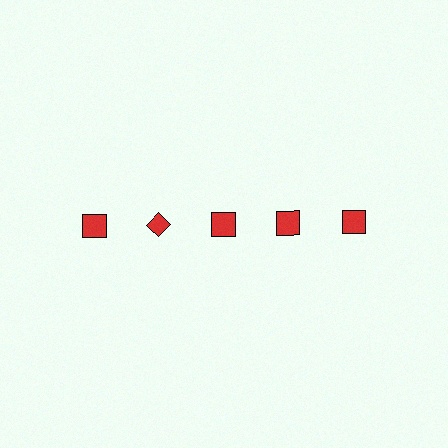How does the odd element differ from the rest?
It has a different shape: diamond instead of square.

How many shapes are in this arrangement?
There are 5 shapes arranged in a grid pattern.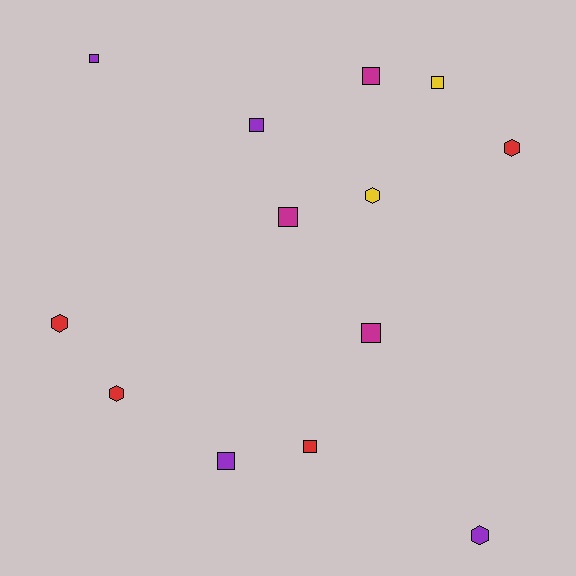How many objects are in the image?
There are 13 objects.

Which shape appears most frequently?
Square, with 8 objects.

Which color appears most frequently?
Purple, with 4 objects.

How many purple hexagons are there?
There is 1 purple hexagon.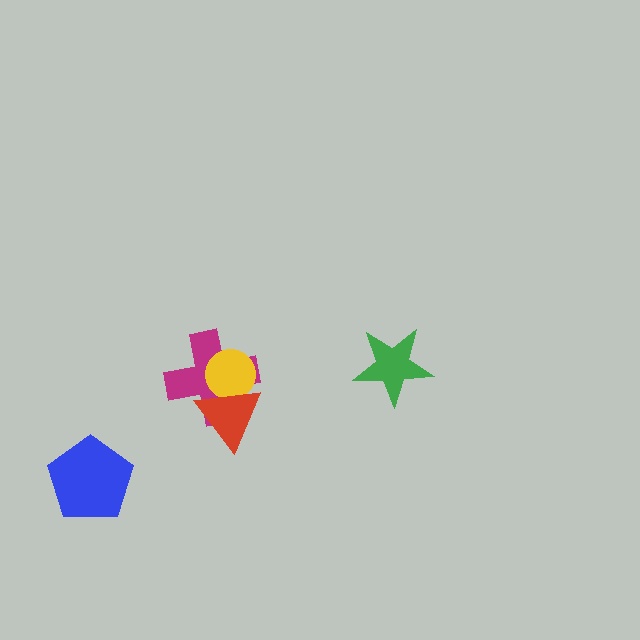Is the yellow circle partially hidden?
Yes, it is partially covered by another shape.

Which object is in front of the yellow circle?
The red triangle is in front of the yellow circle.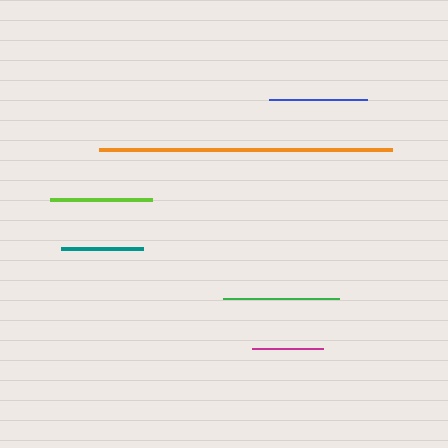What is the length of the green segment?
The green segment is approximately 116 pixels long.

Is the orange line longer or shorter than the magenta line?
The orange line is longer than the magenta line.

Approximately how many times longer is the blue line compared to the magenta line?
The blue line is approximately 1.4 times the length of the magenta line.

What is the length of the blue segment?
The blue segment is approximately 98 pixels long.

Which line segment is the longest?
The orange line is the longest at approximately 293 pixels.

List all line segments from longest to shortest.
From longest to shortest: orange, green, lime, blue, teal, magenta.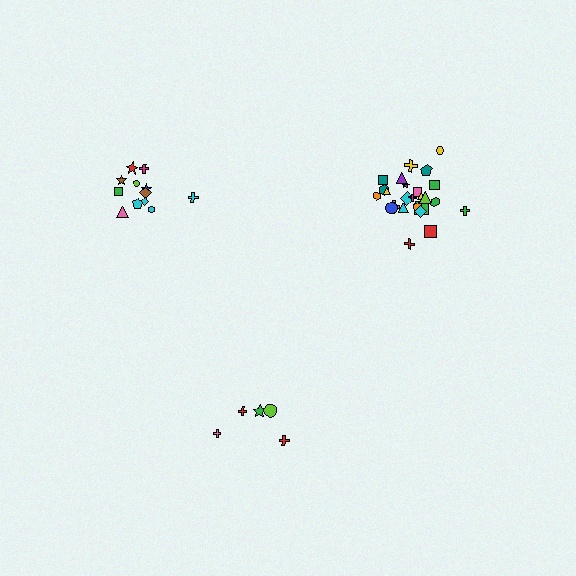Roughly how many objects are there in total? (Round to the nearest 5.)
Roughly 40 objects in total.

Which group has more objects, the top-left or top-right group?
The top-right group.